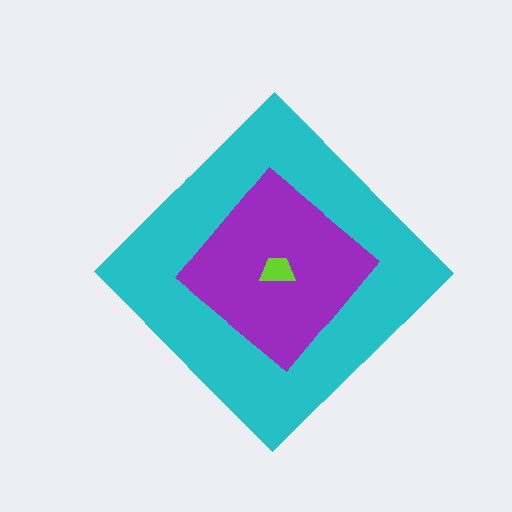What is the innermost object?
The lime trapezoid.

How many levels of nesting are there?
3.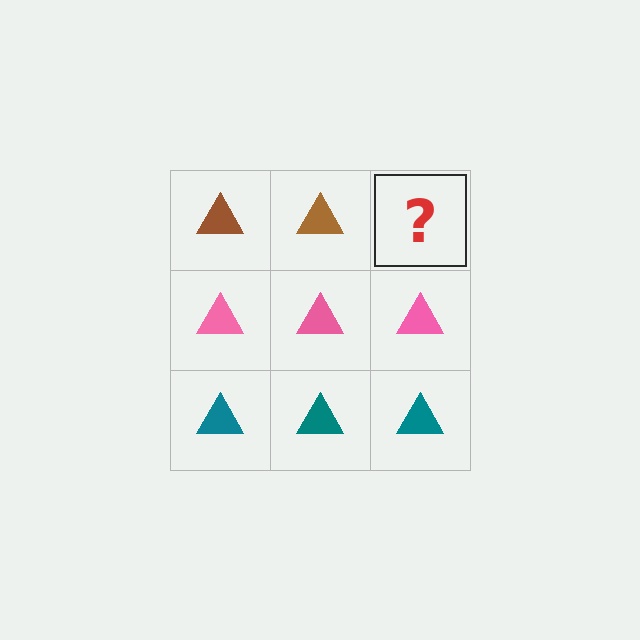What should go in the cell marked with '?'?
The missing cell should contain a brown triangle.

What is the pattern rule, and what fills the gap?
The rule is that each row has a consistent color. The gap should be filled with a brown triangle.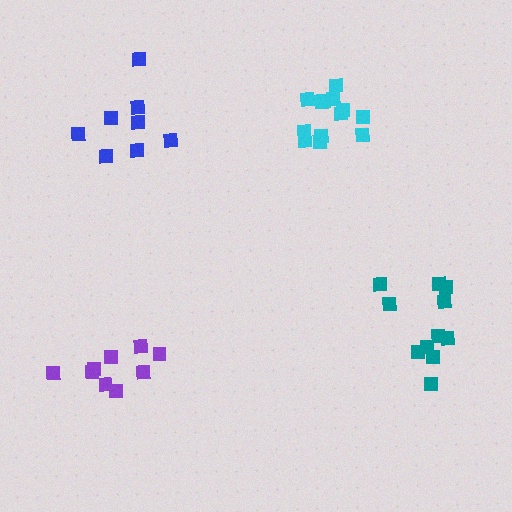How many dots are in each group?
Group 1: 9 dots, Group 2: 11 dots, Group 3: 13 dots, Group 4: 8 dots (41 total).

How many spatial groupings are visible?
There are 4 spatial groupings.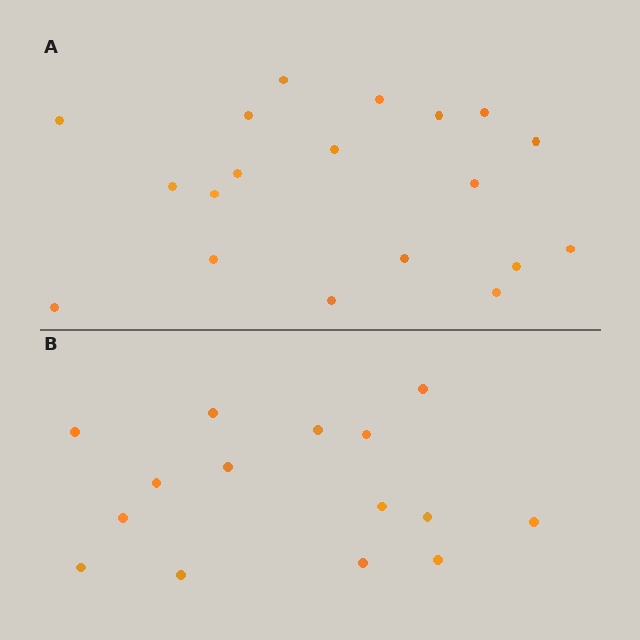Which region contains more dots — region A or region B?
Region A (the top region) has more dots.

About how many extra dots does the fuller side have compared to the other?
Region A has about 4 more dots than region B.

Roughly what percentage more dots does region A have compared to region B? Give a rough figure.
About 25% more.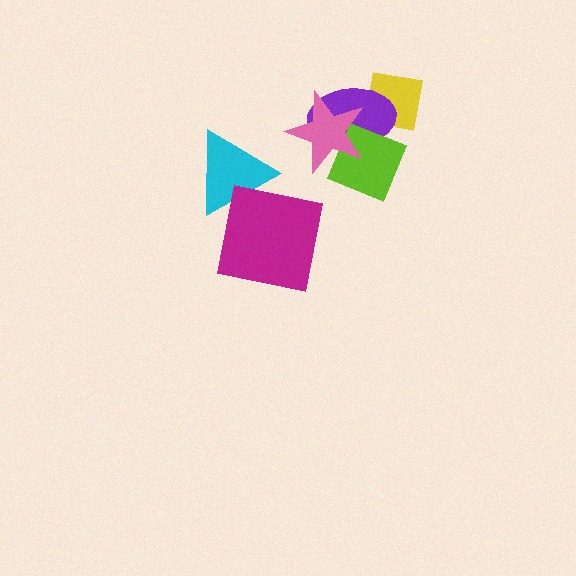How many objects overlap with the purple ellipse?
3 objects overlap with the purple ellipse.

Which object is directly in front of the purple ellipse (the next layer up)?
The lime diamond is directly in front of the purple ellipse.